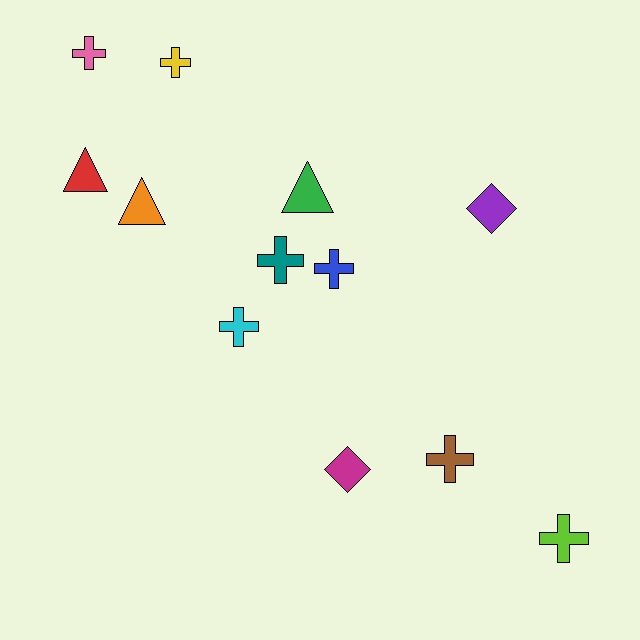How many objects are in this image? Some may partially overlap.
There are 12 objects.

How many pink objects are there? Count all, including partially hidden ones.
There is 1 pink object.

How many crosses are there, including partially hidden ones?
There are 7 crosses.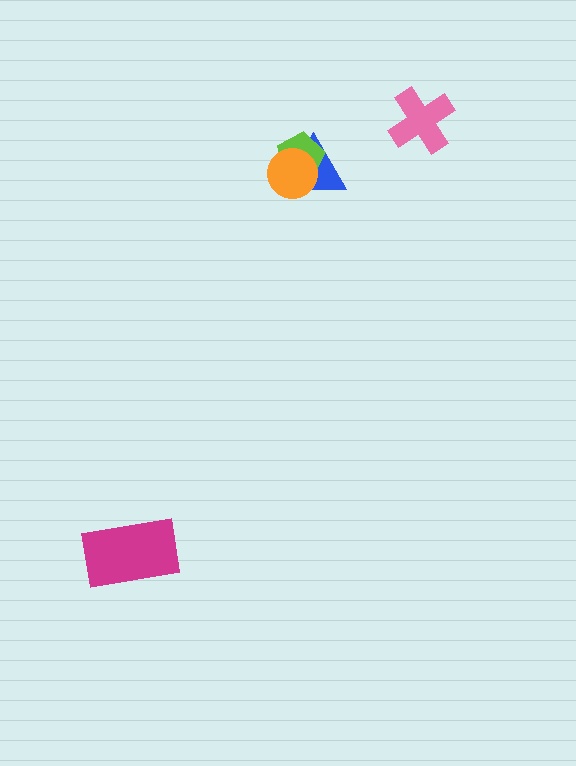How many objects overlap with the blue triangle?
2 objects overlap with the blue triangle.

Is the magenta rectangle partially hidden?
No, no other shape covers it.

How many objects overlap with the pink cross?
0 objects overlap with the pink cross.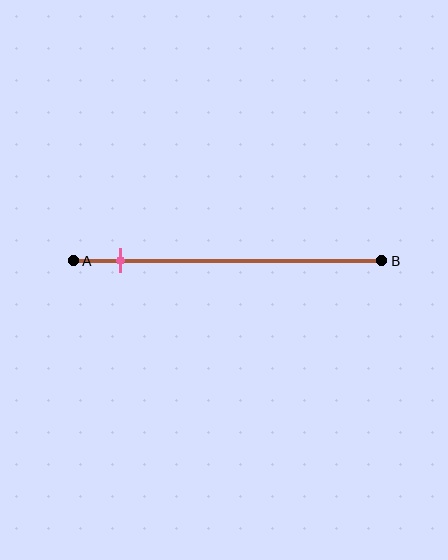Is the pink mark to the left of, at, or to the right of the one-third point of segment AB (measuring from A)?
The pink mark is to the left of the one-third point of segment AB.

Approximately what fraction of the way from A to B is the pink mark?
The pink mark is approximately 15% of the way from A to B.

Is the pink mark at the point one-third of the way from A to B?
No, the mark is at about 15% from A, not at the 33% one-third point.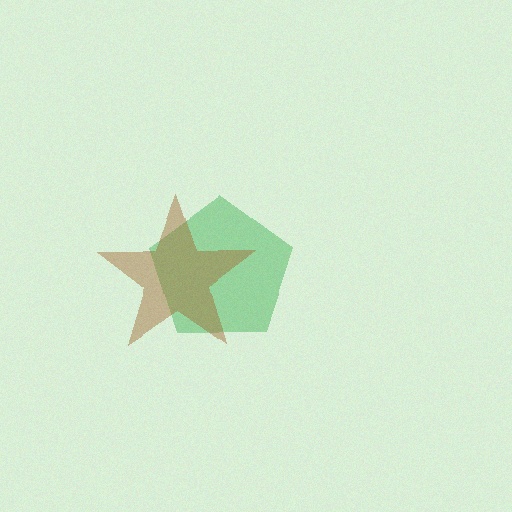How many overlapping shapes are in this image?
There are 2 overlapping shapes in the image.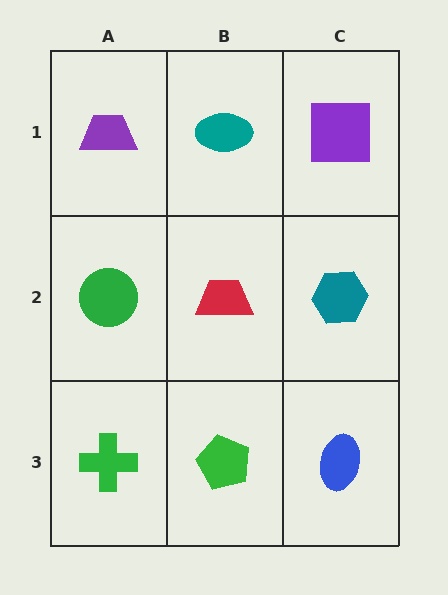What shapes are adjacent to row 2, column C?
A purple square (row 1, column C), a blue ellipse (row 3, column C), a red trapezoid (row 2, column B).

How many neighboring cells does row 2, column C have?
3.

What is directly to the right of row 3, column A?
A green pentagon.